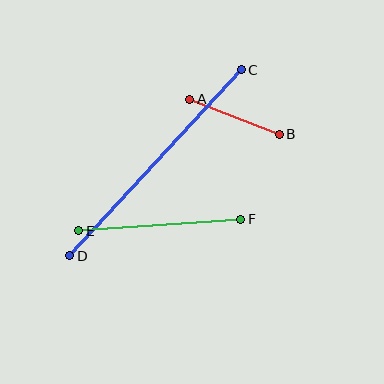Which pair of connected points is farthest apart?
Points C and D are farthest apart.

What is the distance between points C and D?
The distance is approximately 253 pixels.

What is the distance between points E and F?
The distance is approximately 162 pixels.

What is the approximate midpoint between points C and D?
The midpoint is at approximately (156, 163) pixels.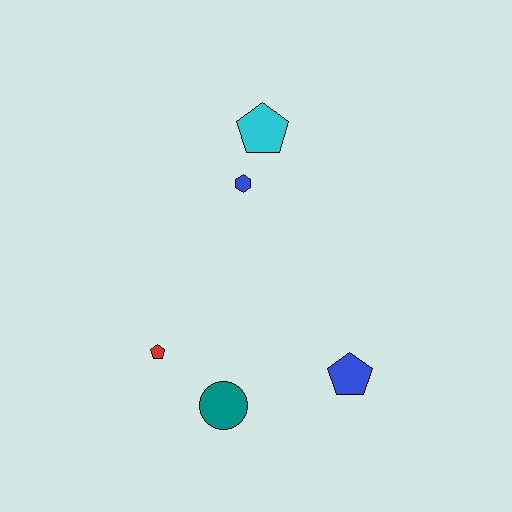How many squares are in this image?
There are no squares.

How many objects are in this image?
There are 5 objects.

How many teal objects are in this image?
There is 1 teal object.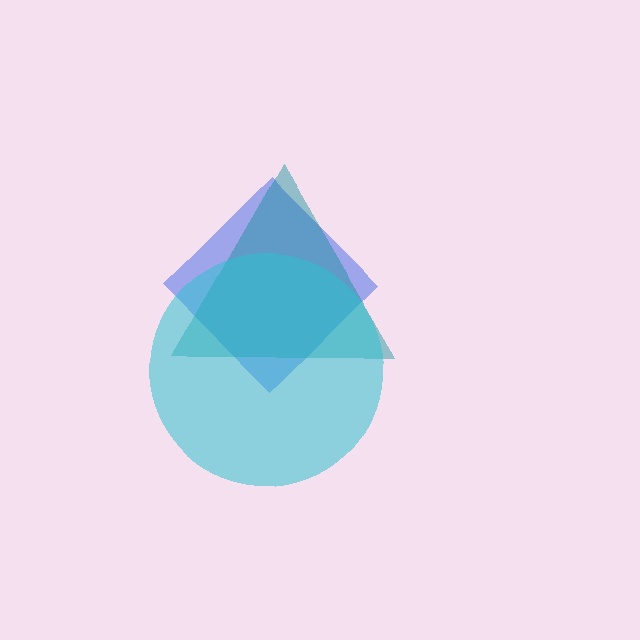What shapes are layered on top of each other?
The layered shapes are: a blue diamond, a teal triangle, a cyan circle.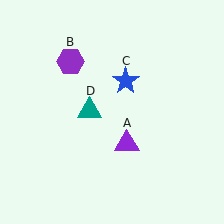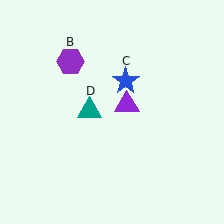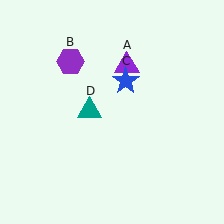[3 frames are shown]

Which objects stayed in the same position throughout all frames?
Purple hexagon (object B) and blue star (object C) and teal triangle (object D) remained stationary.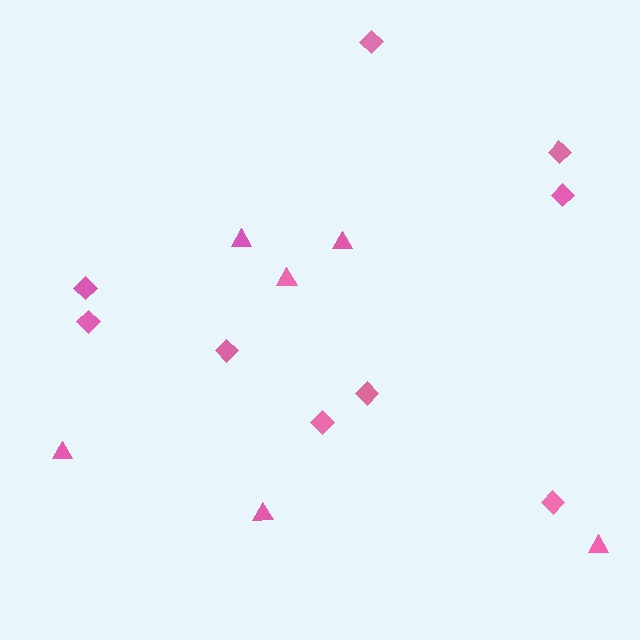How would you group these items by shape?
There are 2 groups: one group of triangles (6) and one group of diamonds (9).